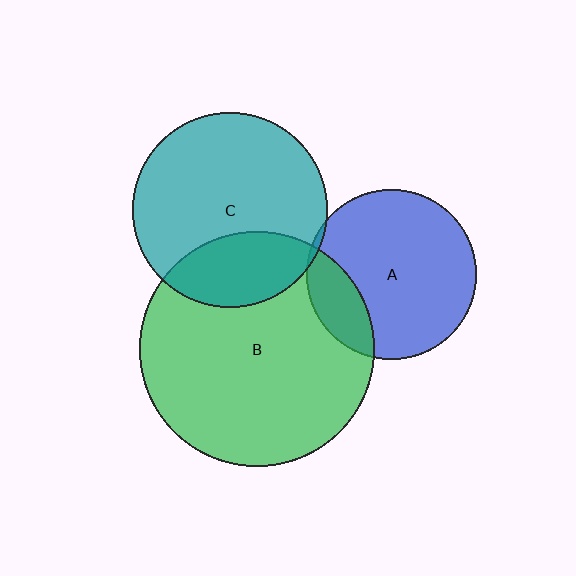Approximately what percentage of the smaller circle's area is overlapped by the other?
Approximately 20%.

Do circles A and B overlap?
Yes.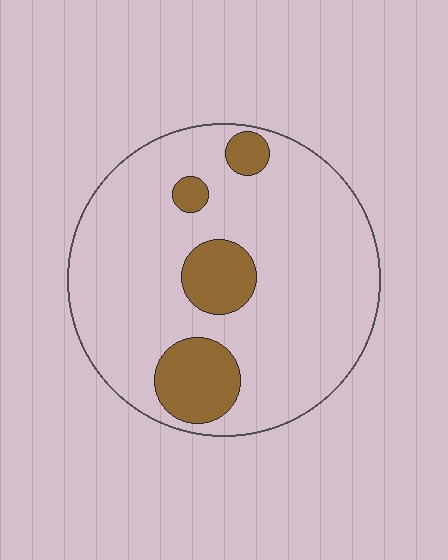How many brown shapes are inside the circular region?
4.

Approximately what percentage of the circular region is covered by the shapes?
Approximately 15%.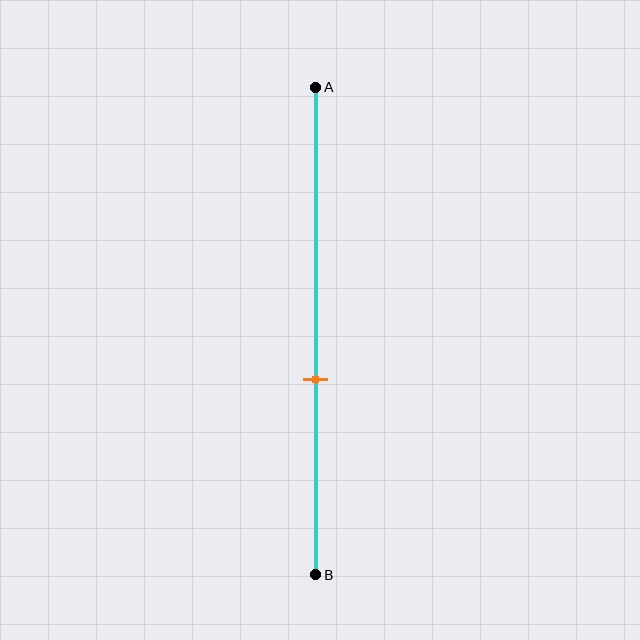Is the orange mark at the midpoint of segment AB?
No, the mark is at about 60% from A, not at the 50% midpoint.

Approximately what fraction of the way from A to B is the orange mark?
The orange mark is approximately 60% of the way from A to B.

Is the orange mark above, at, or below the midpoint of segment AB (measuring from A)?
The orange mark is below the midpoint of segment AB.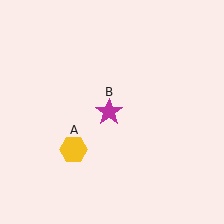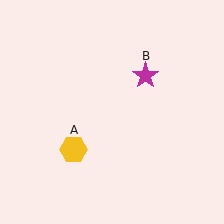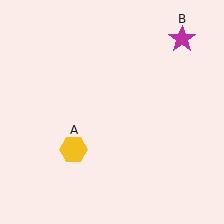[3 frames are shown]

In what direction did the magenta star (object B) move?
The magenta star (object B) moved up and to the right.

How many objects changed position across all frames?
1 object changed position: magenta star (object B).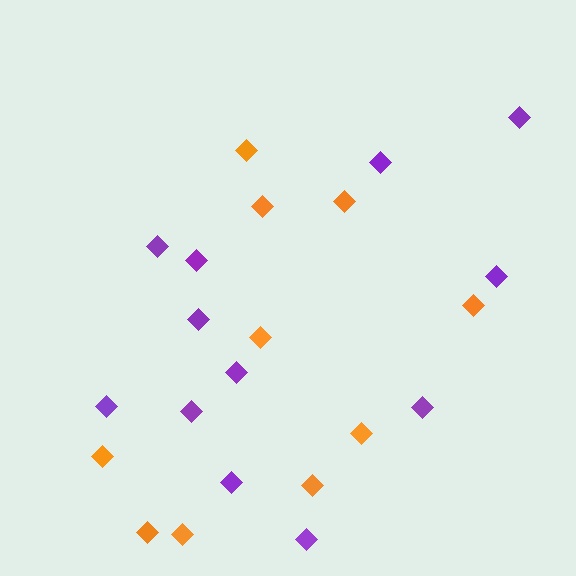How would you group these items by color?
There are 2 groups: one group of orange diamonds (10) and one group of purple diamonds (12).